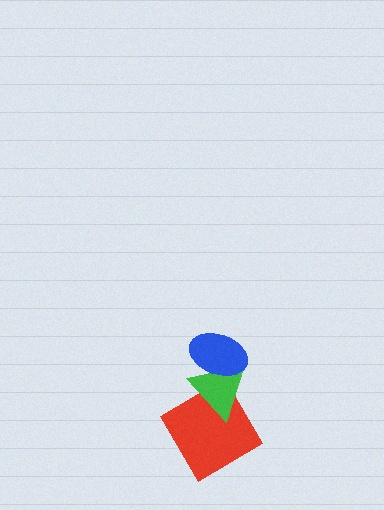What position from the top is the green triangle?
The green triangle is 2nd from the top.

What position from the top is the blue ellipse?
The blue ellipse is 1st from the top.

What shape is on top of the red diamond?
The green triangle is on top of the red diamond.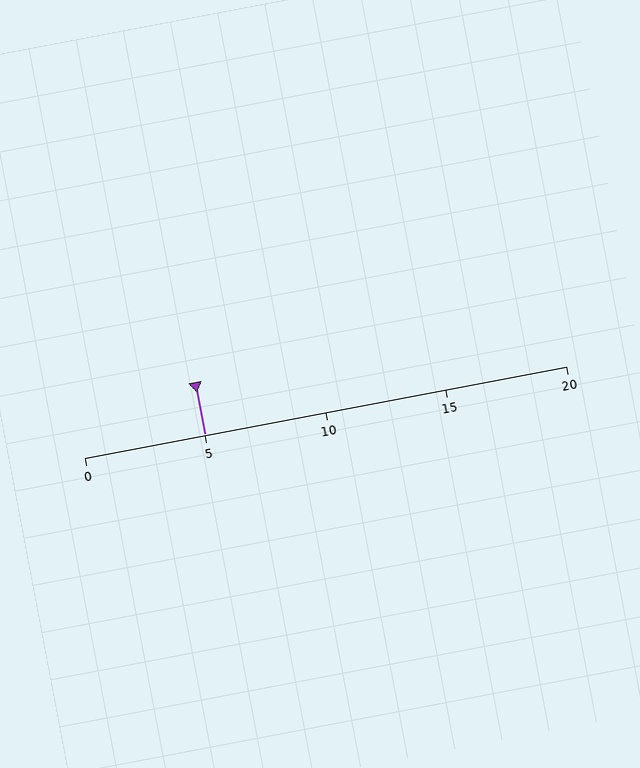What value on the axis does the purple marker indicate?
The marker indicates approximately 5.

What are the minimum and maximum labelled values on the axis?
The axis runs from 0 to 20.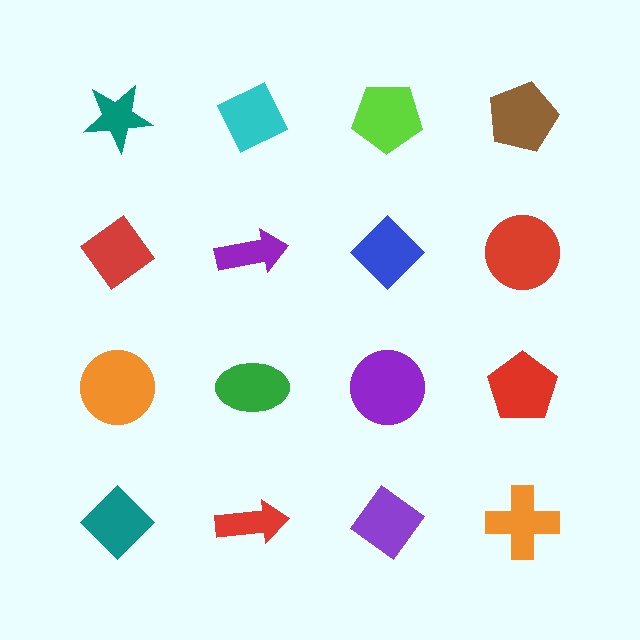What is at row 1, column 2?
A cyan diamond.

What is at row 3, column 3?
A purple circle.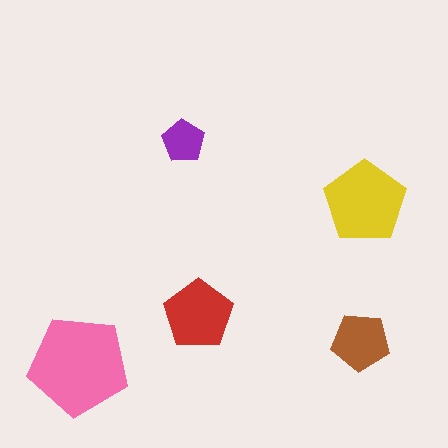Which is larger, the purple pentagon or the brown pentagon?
The brown one.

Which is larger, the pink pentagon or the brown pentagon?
The pink one.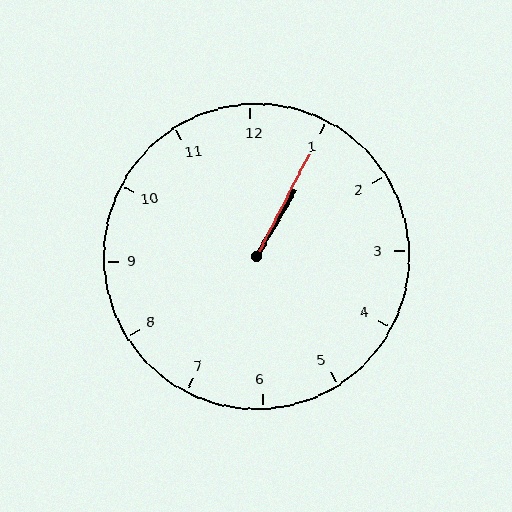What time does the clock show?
1:05.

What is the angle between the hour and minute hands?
Approximately 2 degrees.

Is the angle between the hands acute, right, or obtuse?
It is acute.